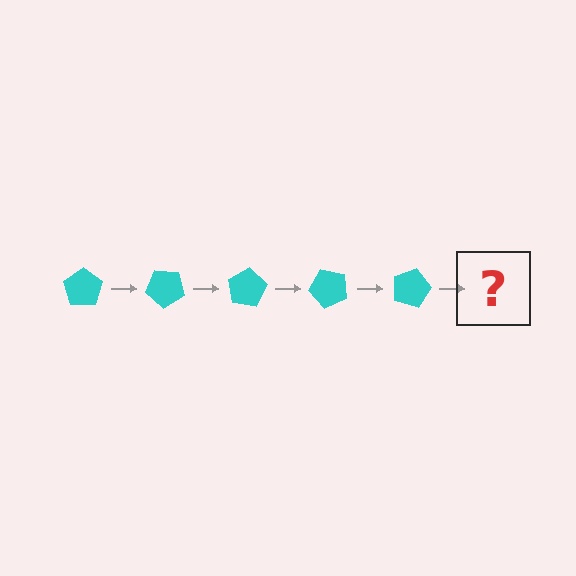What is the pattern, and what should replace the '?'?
The pattern is that the pentagon rotates 40 degrees each step. The '?' should be a cyan pentagon rotated 200 degrees.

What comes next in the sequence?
The next element should be a cyan pentagon rotated 200 degrees.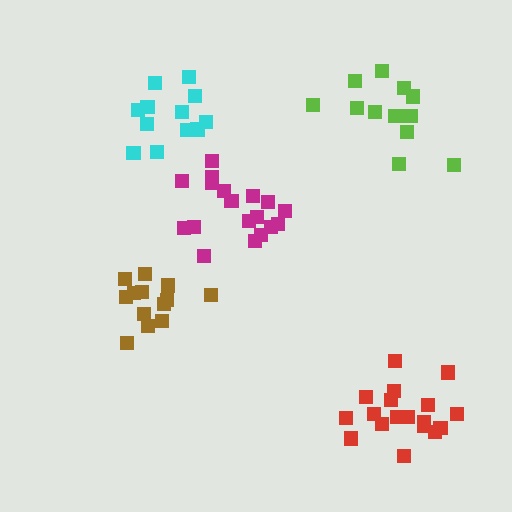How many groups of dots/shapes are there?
There are 5 groups.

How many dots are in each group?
Group 1: 18 dots, Group 2: 18 dots, Group 3: 13 dots, Group 4: 14 dots, Group 5: 13 dots (76 total).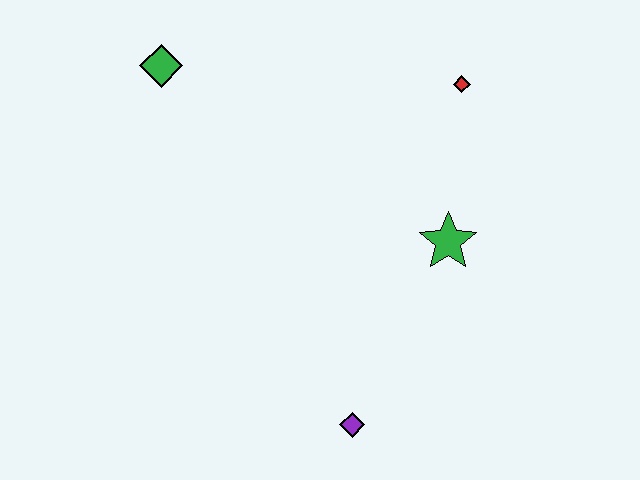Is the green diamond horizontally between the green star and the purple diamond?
No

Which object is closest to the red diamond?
The green star is closest to the red diamond.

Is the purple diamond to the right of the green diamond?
Yes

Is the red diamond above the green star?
Yes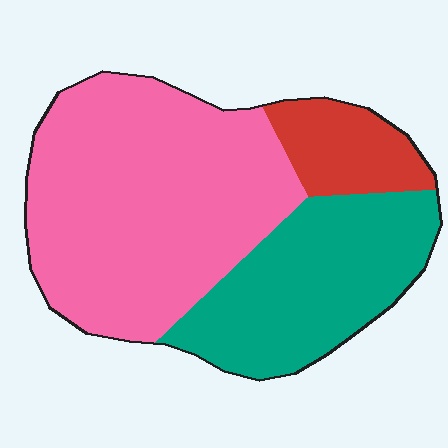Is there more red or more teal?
Teal.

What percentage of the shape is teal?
Teal takes up about one third (1/3) of the shape.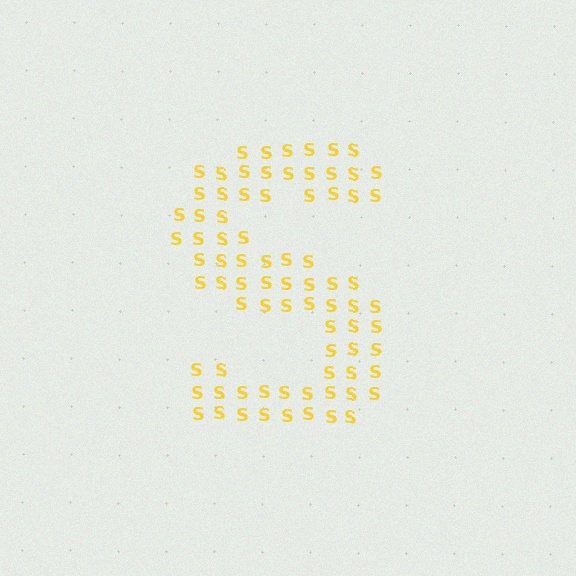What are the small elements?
The small elements are letter S's.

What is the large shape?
The large shape is the letter S.